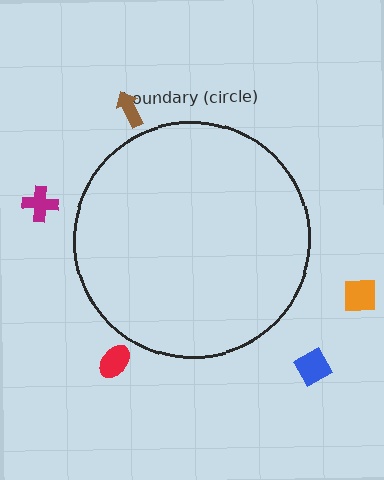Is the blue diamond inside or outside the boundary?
Outside.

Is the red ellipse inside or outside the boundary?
Outside.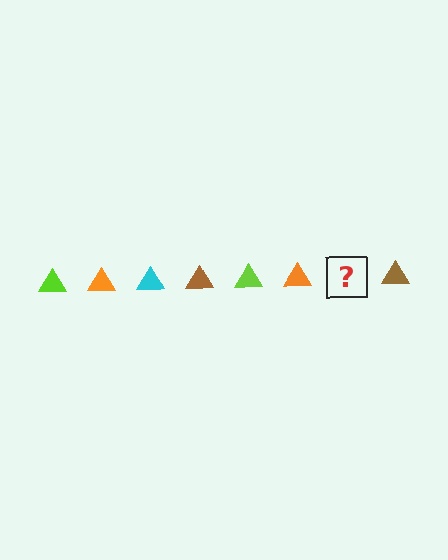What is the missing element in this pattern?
The missing element is a cyan triangle.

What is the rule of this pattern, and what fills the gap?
The rule is that the pattern cycles through lime, orange, cyan, brown triangles. The gap should be filled with a cyan triangle.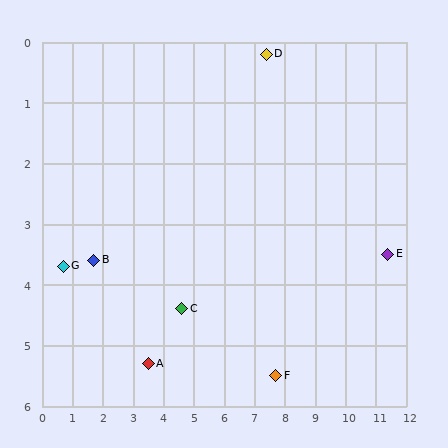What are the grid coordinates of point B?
Point B is at approximately (1.7, 3.6).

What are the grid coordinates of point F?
Point F is at approximately (7.7, 5.5).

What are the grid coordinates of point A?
Point A is at approximately (3.5, 5.3).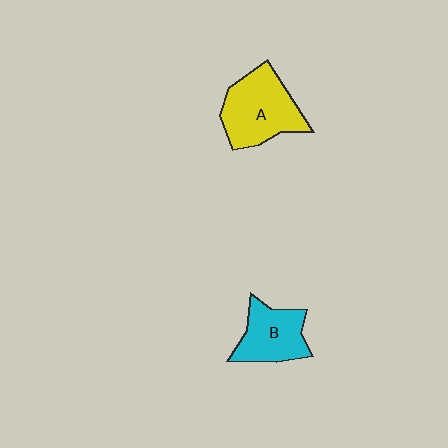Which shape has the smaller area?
Shape B (cyan).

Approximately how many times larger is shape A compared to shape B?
Approximately 1.3 times.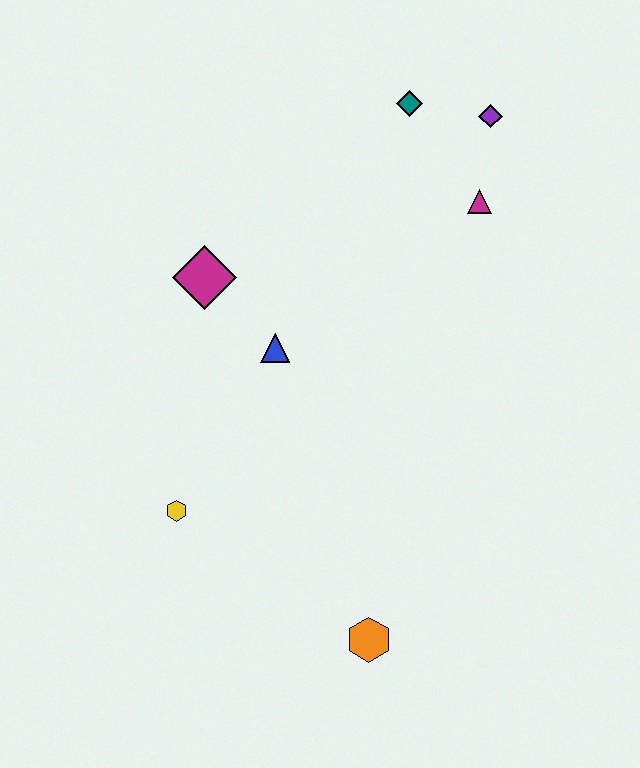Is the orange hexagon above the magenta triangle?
No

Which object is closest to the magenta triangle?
The purple diamond is closest to the magenta triangle.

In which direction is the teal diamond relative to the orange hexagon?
The teal diamond is above the orange hexagon.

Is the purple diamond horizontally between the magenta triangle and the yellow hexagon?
No